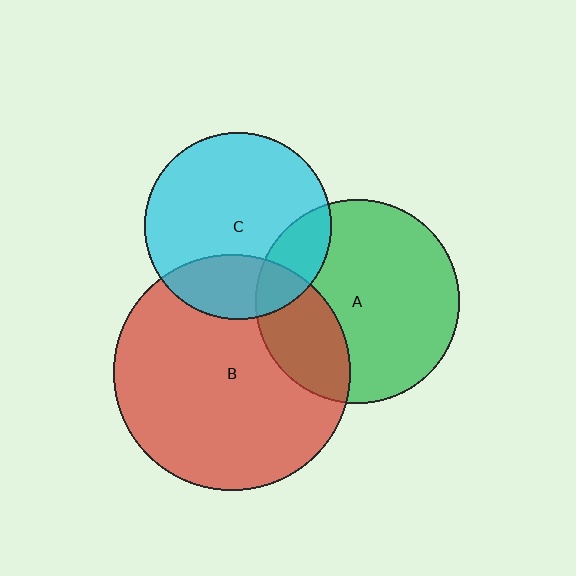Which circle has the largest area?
Circle B (red).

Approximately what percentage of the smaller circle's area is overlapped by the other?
Approximately 25%.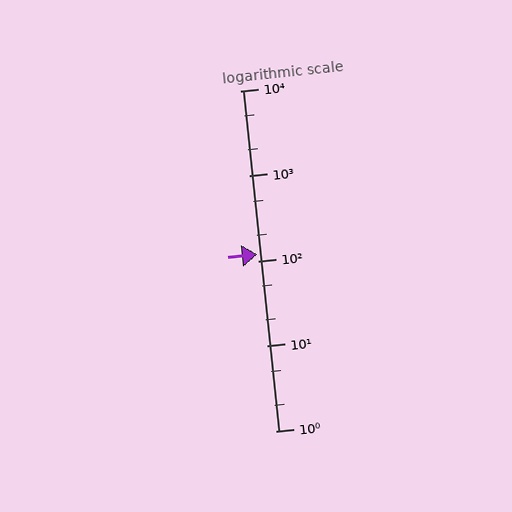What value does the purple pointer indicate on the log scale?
The pointer indicates approximately 120.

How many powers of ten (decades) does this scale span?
The scale spans 4 decades, from 1 to 10000.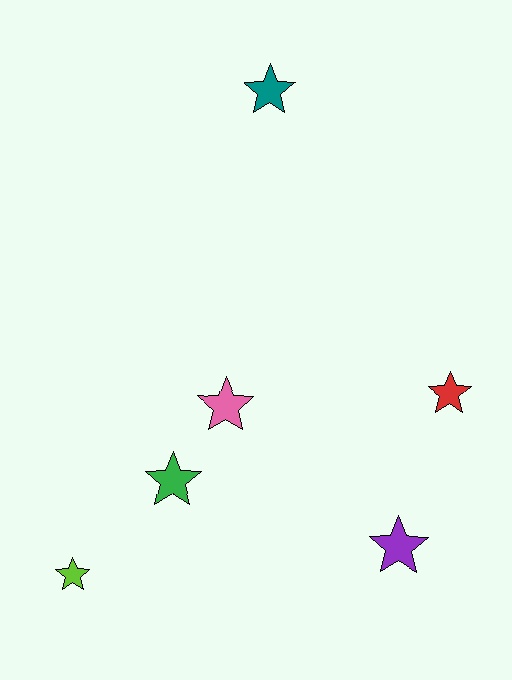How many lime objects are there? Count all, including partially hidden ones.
There is 1 lime object.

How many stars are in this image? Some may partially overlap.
There are 6 stars.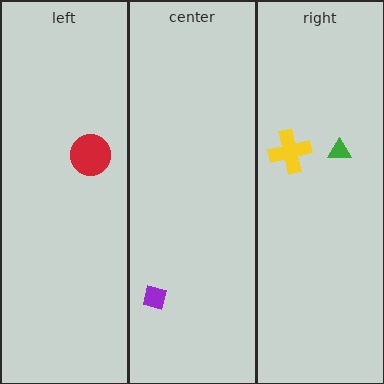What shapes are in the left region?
The red circle.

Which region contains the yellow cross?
The right region.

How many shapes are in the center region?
1.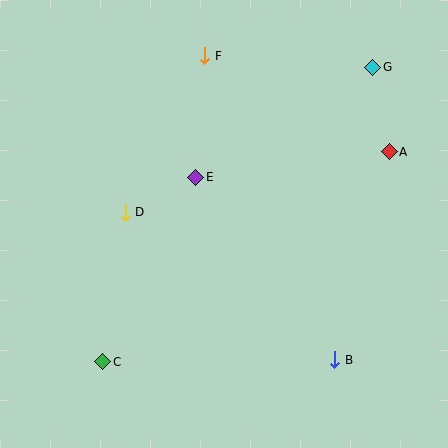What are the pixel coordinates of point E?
Point E is at (196, 177).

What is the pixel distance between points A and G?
The distance between A and G is 86 pixels.